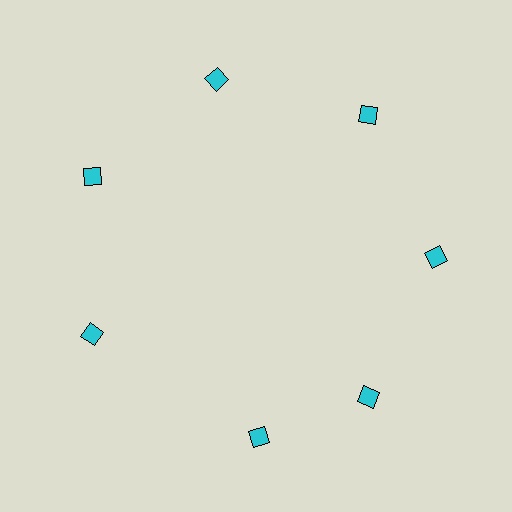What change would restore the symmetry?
The symmetry would be restored by rotating it back into even spacing with its neighbors so that all 7 diamonds sit at equal angles and equal distance from the center.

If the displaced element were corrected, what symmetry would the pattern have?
It would have 7-fold rotational symmetry — the pattern would map onto itself every 51 degrees.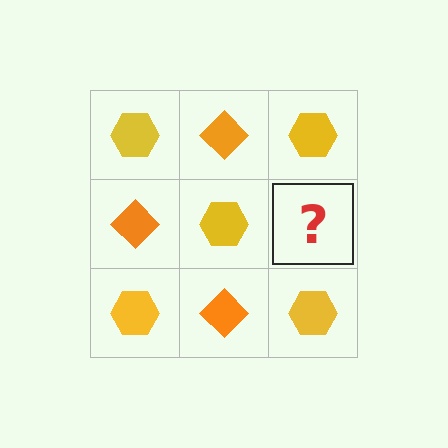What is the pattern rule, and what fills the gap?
The rule is that it alternates yellow hexagon and orange diamond in a checkerboard pattern. The gap should be filled with an orange diamond.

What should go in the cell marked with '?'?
The missing cell should contain an orange diamond.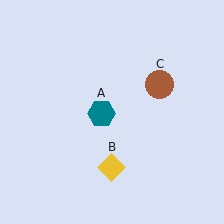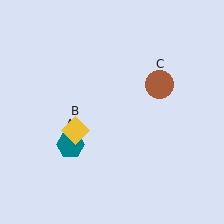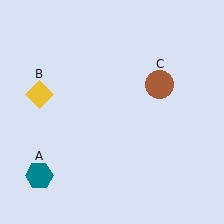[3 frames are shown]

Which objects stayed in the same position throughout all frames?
Brown circle (object C) remained stationary.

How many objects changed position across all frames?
2 objects changed position: teal hexagon (object A), yellow diamond (object B).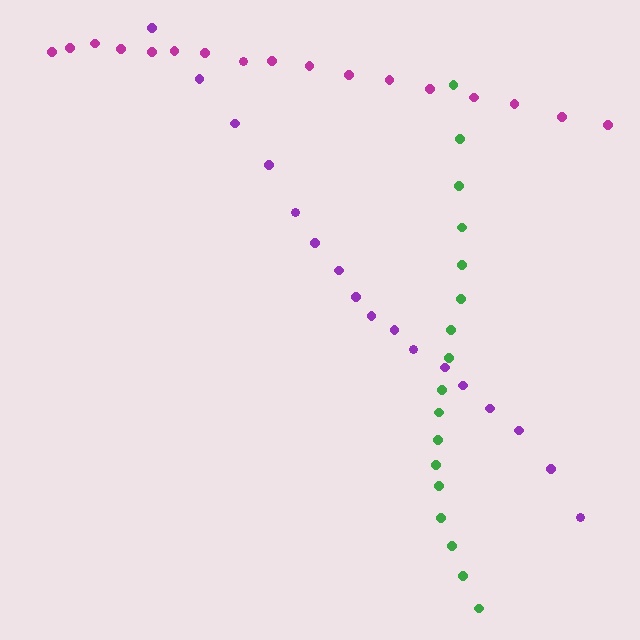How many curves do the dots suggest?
There are 3 distinct paths.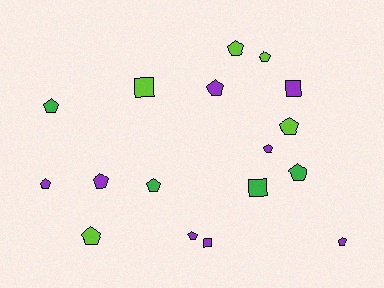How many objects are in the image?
There are 17 objects.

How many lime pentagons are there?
There are 4 lime pentagons.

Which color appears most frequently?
Purple, with 8 objects.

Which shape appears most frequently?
Pentagon, with 13 objects.